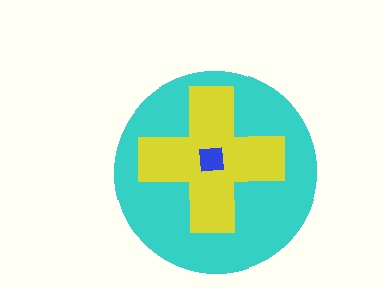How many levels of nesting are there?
3.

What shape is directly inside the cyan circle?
The yellow cross.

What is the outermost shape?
The cyan circle.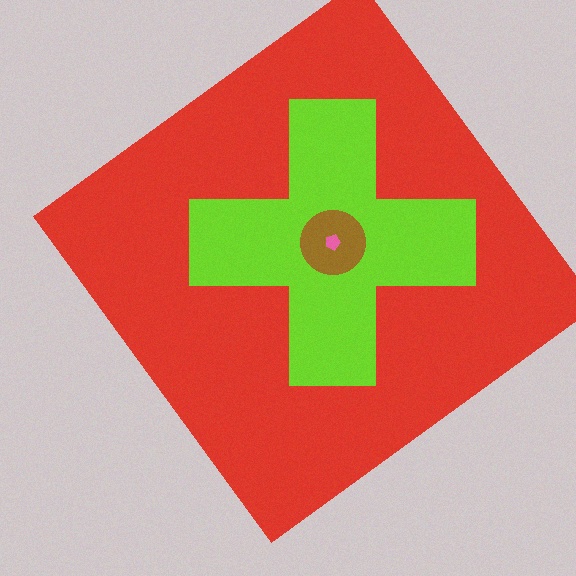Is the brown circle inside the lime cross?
Yes.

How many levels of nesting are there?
4.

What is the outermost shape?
The red diamond.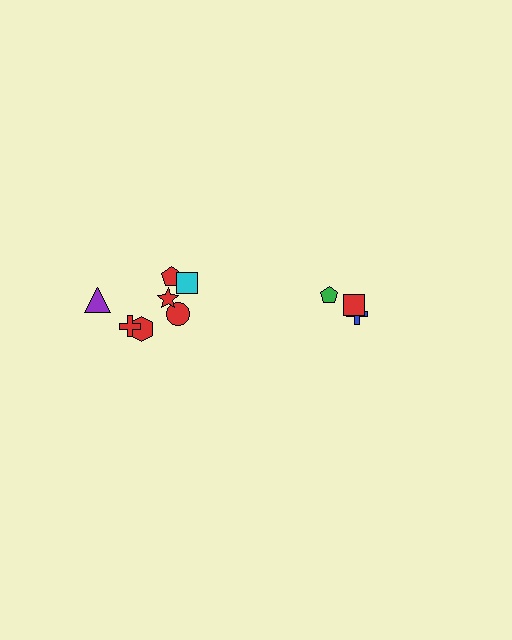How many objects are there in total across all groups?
There are 10 objects.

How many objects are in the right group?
There are 3 objects.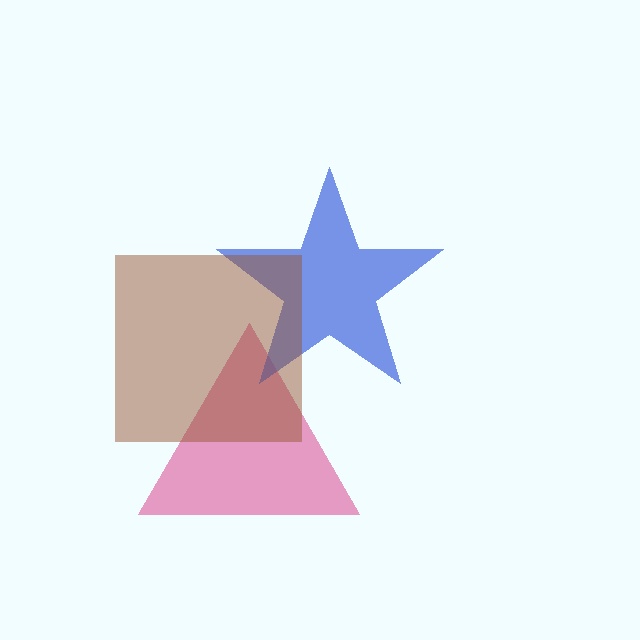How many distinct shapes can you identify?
There are 3 distinct shapes: a pink triangle, a blue star, a brown square.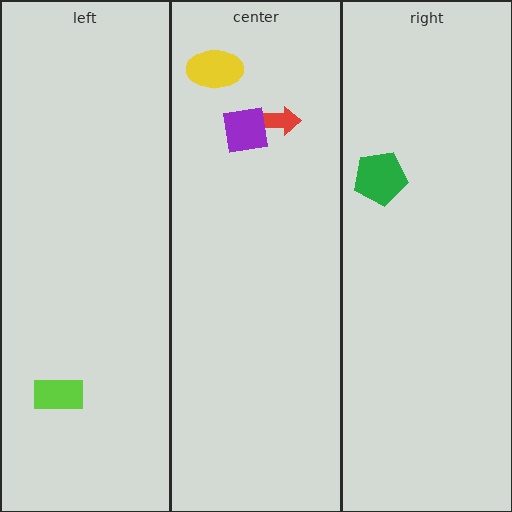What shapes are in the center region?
The red arrow, the yellow ellipse, the purple square.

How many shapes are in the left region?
1.